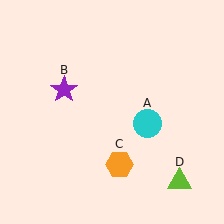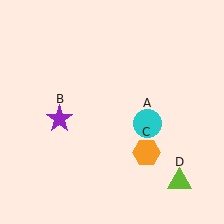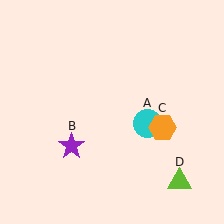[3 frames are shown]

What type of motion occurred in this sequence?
The purple star (object B), orange hexagon (object C) rotated counterclockwise around the center of the scene.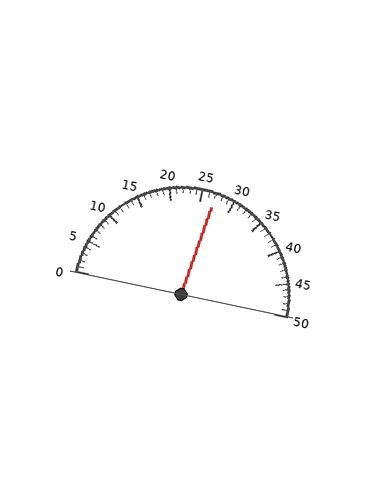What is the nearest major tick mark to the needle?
The nearest major tick mark is 25.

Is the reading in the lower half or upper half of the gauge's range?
The reading is in the upper half of the range (0 to 50).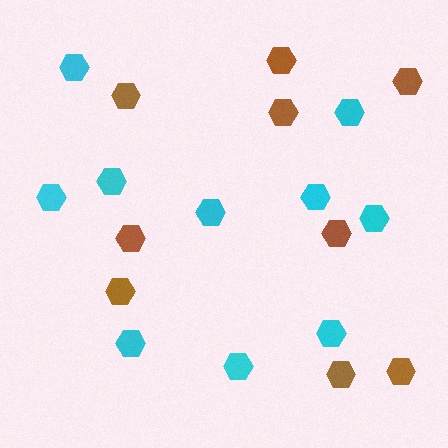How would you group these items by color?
There are 2 groups: one group of cyan hexagons (10) and one group of brown hexagons (9).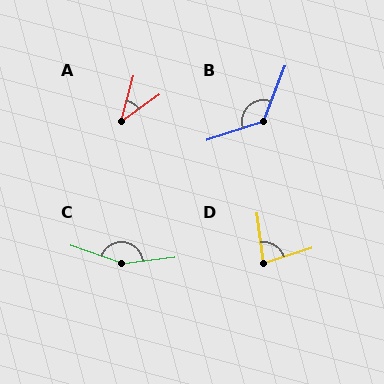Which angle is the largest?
C, at approximately 154 degrees.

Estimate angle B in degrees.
Approximately 129 degrees.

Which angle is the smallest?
A, at approximately 40 degrees.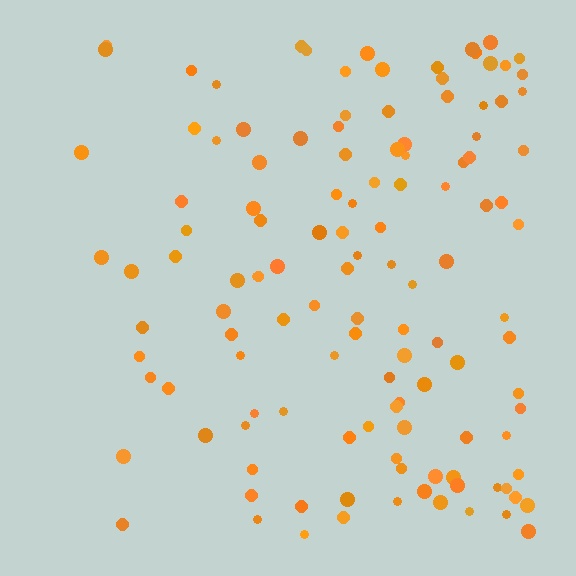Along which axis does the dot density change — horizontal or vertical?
Horizontal.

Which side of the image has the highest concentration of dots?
The right.